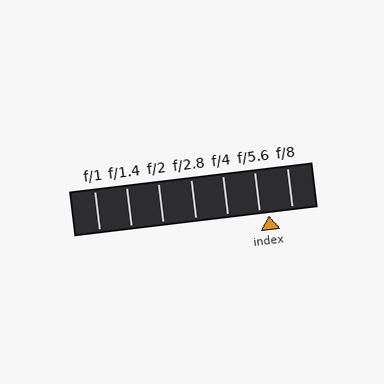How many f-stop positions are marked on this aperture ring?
There are 7 f-stop positions marked.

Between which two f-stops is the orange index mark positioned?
The index mark is between f/5.6 and f/8.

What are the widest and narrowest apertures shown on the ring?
The widest aperture shown is f/1 and the narrowest is f/8.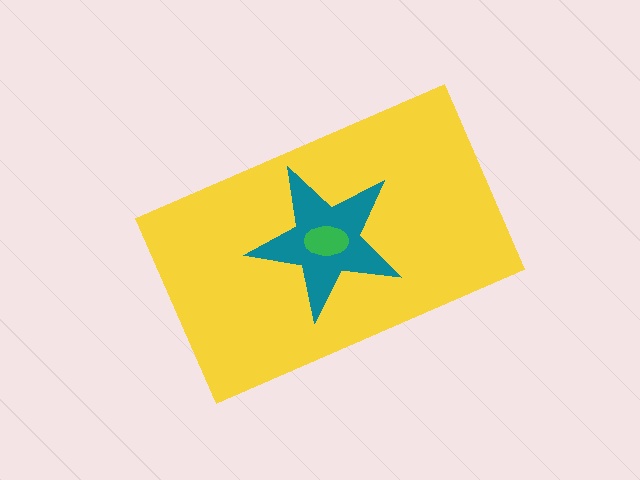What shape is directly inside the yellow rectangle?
The teal star.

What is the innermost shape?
The green ellipse.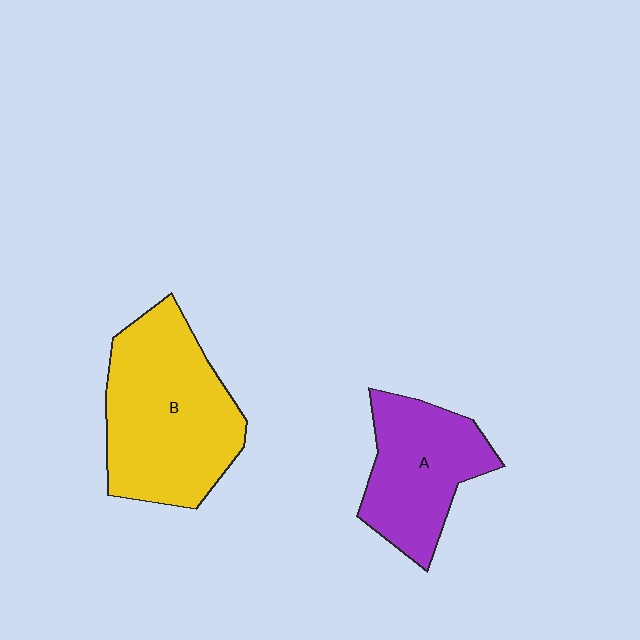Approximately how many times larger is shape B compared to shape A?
Approximately 1.5 times.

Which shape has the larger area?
Shape B (yellow).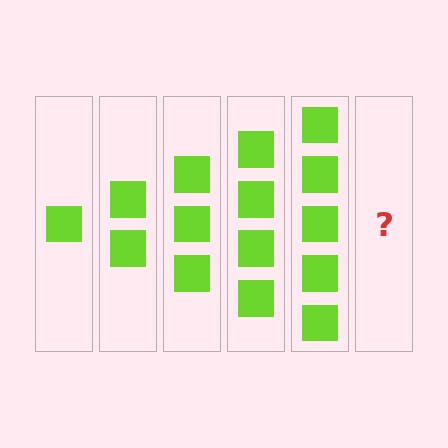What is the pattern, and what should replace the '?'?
The pattern is that each step adds one more square. The '?' should be 6 squares.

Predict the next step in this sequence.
The next step is 6 squares.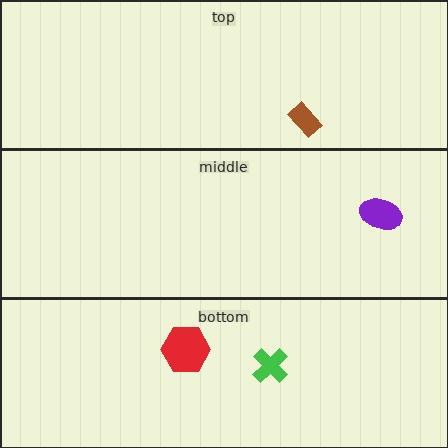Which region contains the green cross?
The bottom region.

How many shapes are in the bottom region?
2.